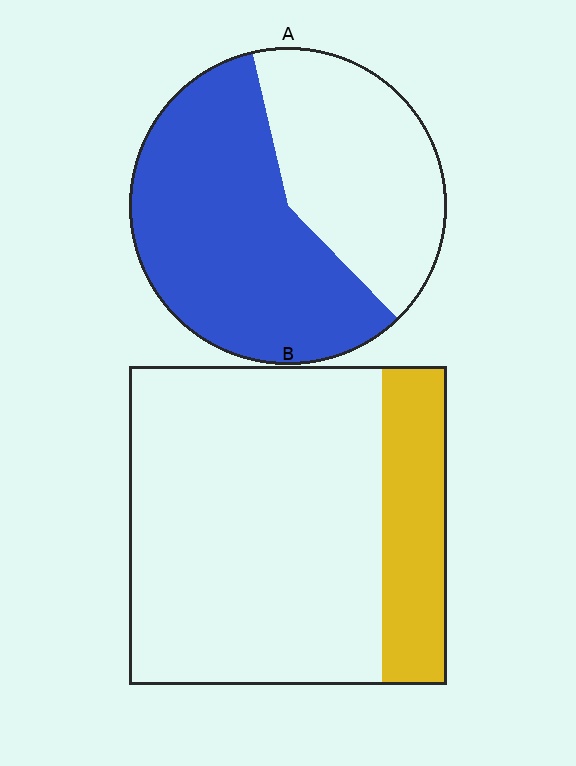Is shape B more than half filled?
No.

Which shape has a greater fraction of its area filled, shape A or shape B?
Shape A.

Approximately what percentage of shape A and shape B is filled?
A is approximately 60% and B is approximately 20%.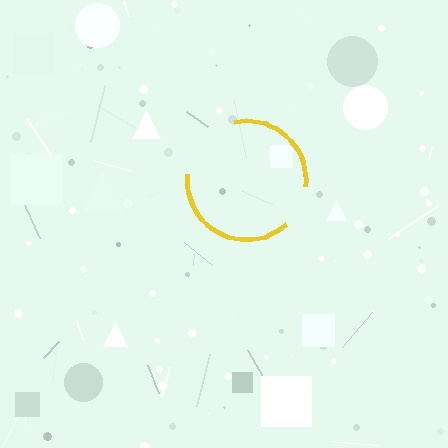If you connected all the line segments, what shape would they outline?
They would outline a circle.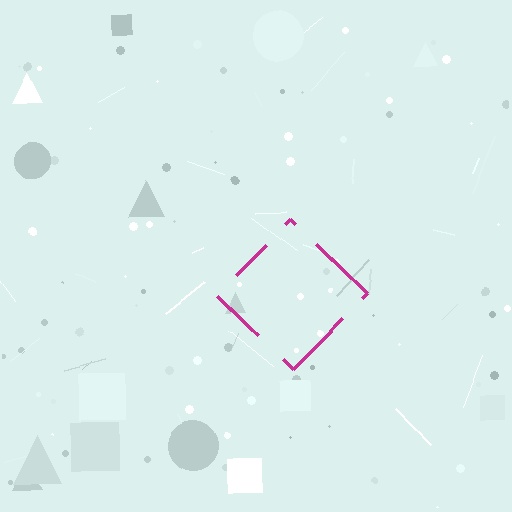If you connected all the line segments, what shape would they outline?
They would outline a diamond.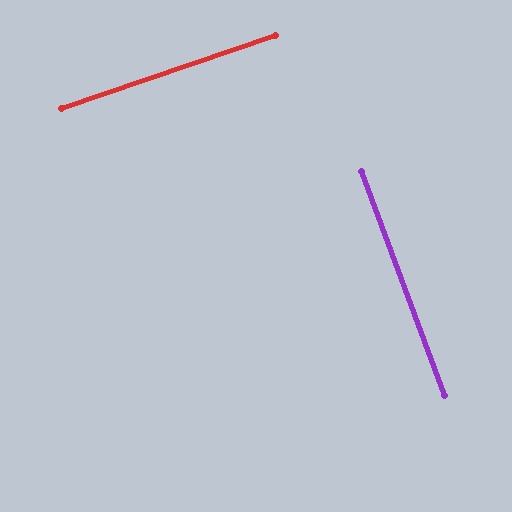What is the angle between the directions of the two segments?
Approximately 89 degrees.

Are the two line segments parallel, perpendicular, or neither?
Perpendicular — they meet at approximately 89°.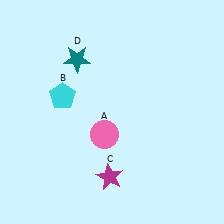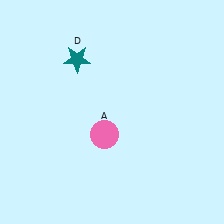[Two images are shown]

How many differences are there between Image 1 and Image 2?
There are 2 differences between the two images.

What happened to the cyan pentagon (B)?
The cyan pentagon (B) was removed in Image 2. It was in the top-left area of Image 1.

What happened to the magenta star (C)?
The magenta star (C) was removed in Image 2. It was in the bottom-left area of Image 1.